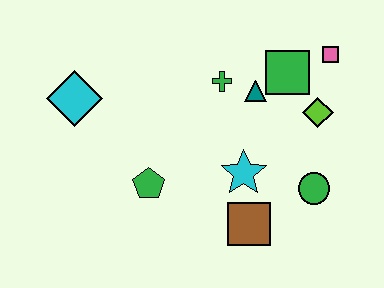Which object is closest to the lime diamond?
The green square is closest to the lime diamond.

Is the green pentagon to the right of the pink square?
No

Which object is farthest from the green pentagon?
The pink square is farthest from the green pentagon.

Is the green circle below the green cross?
Yes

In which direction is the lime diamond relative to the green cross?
The lime diamond is to the right of the green cross.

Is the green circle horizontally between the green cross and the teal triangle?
No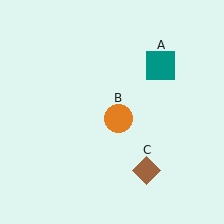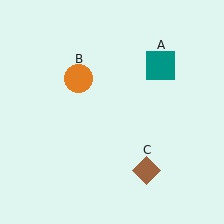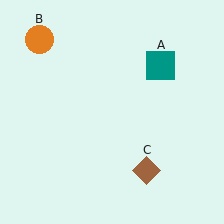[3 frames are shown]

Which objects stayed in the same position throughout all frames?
Teal square (object A) and brown diamond (object C) remained stationary.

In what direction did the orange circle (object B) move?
The orange circle (object B) moved up and to the left.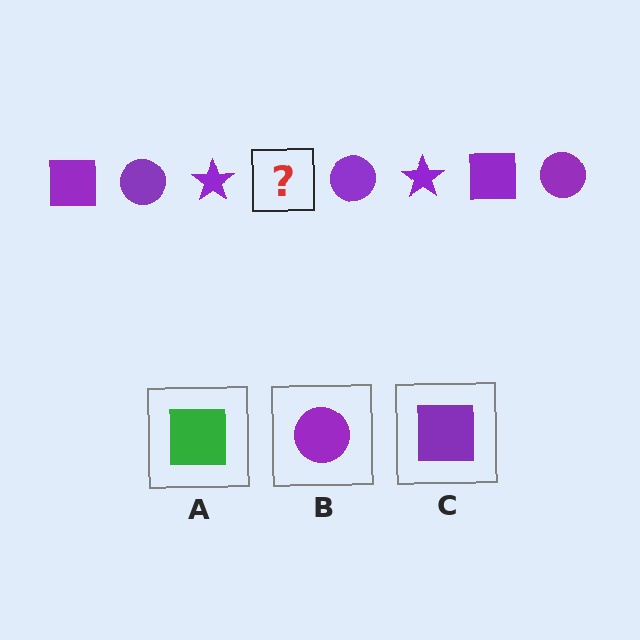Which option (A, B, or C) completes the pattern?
C.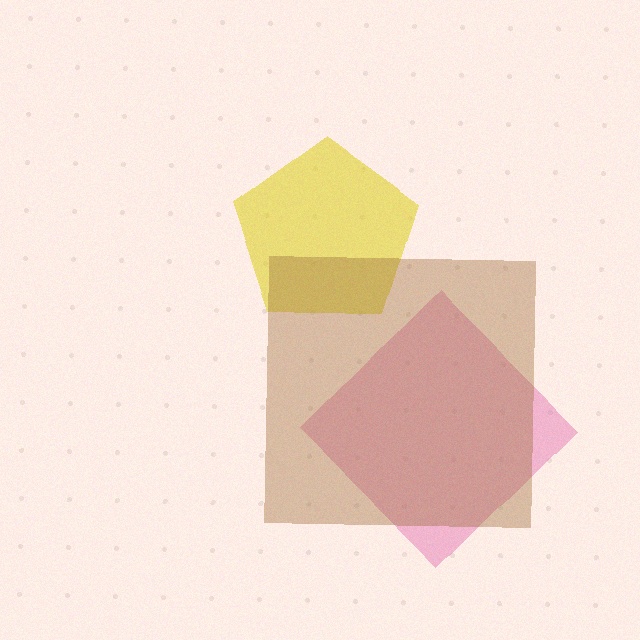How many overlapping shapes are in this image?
There are 3 overlapping shapes in the image.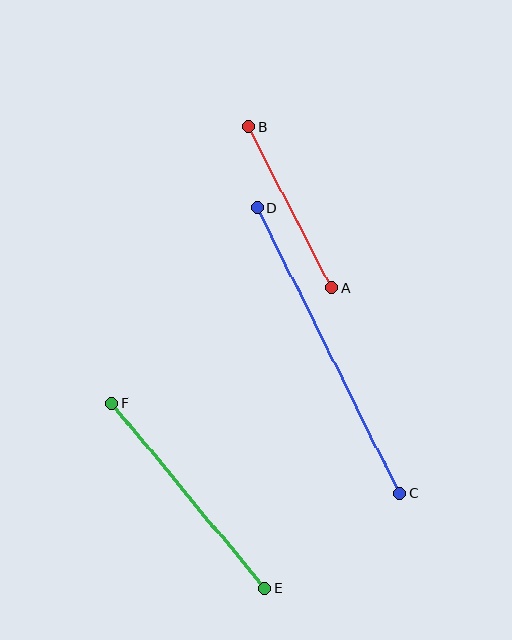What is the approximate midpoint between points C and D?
The midpoint is at approximately (328, 351) pixels.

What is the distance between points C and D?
The distance is approximately 320 pixels.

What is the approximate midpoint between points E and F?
The midpoint is at approximately (188, 496) pixels.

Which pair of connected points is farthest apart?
Points C and D are farthest apart.